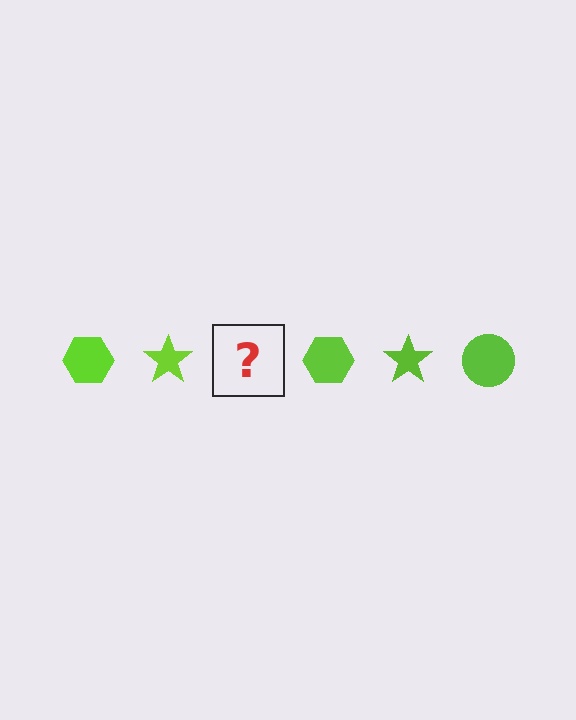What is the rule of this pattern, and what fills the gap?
The rule is that the pattern cycles through hexagon, star, circle shapes in lime. The gap should be filled with a lime circle.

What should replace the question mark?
The question mark should be replaced with a lime circle.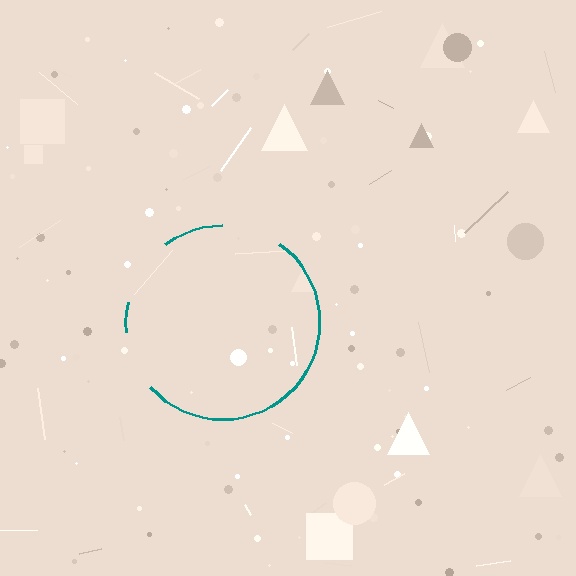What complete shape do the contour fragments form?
The contour fragments form a circle.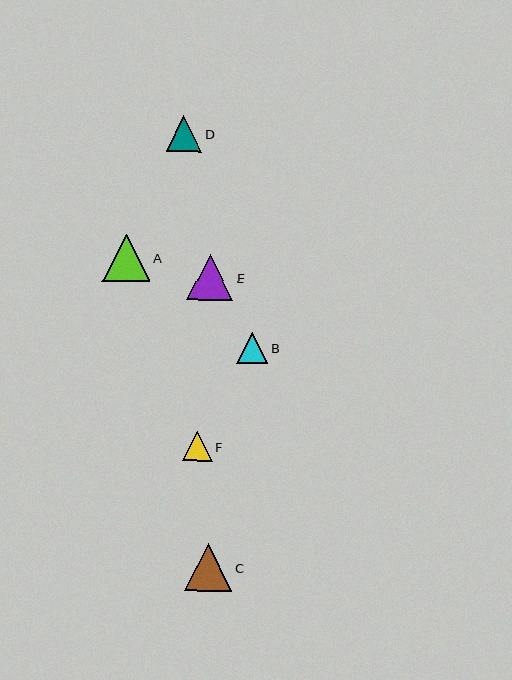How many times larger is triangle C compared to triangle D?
Triangle C is approximately 1.3 times the size of triangle D.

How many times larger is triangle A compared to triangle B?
Triangle A is approximately 1.5 times the size of triangle B.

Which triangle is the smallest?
Triangle F is the smallest with a size of approximately 30 pixels.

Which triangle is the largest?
Triangle C is the largest with a size of approximately 48 pixels.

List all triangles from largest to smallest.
From largest to smallest: C, A, E, D, B, F.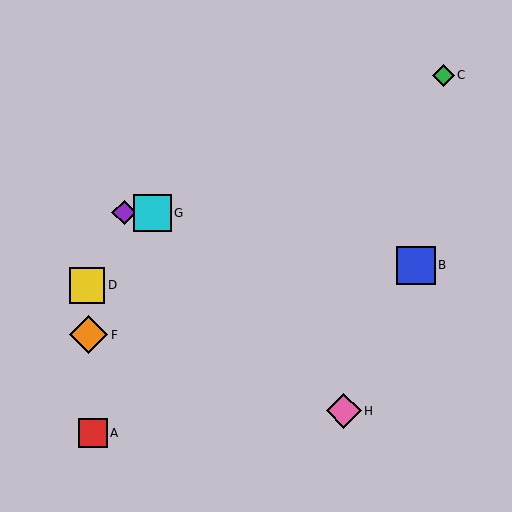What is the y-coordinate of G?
Object G is at y≈213.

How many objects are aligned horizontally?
2 objects (E, G) are aligned horizontally.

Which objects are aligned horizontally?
Objects E, G are aligned horizontally.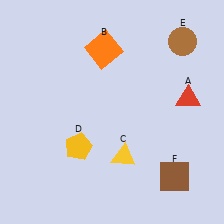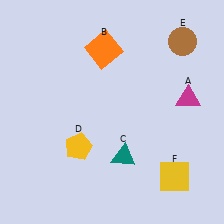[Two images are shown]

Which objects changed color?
A changed from red to magenta. C changed from yellow to teal. F changed from brown to yellow.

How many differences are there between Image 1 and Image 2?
There are 3 differences between the two images.